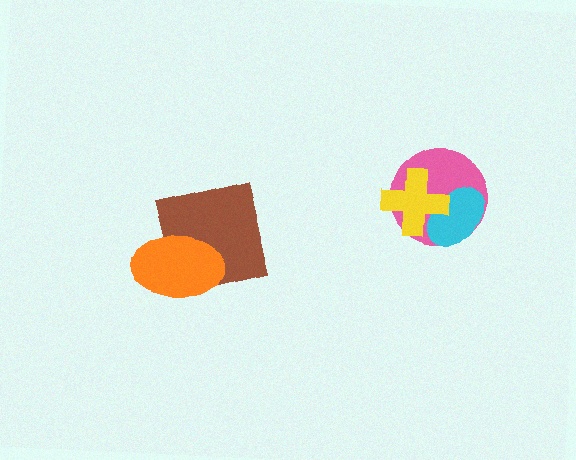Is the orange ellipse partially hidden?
No, no other shape covers it.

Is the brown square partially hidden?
Yes, it is partially covered by another shape.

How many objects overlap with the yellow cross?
2 objects overlap with the yellow cross.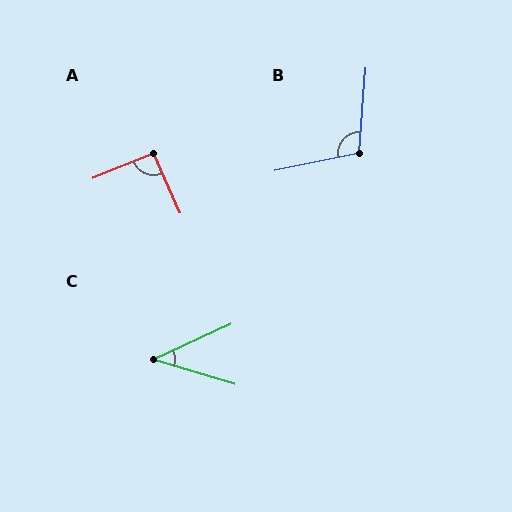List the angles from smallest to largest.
C (41°), A (93°), B (106°).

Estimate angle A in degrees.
Approximately 93 degrees.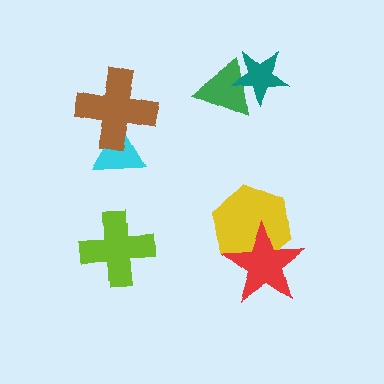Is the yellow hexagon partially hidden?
Yes, it is partially covered by another shape.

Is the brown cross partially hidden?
No, no other shape covers it.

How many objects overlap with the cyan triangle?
1 object overlaps with the cyan triangle.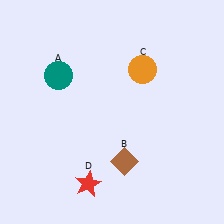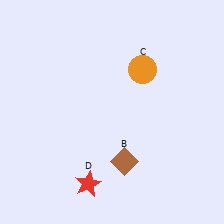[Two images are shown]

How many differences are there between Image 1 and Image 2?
There is 1 difference between the two images.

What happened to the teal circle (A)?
The teal circle (A) was removed in Image 2. It was in the top-left area of Image 1.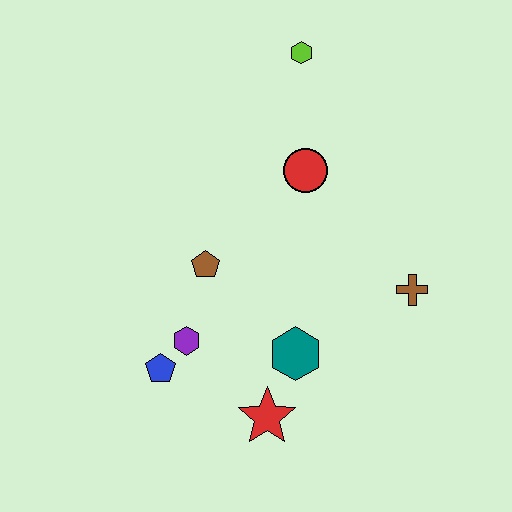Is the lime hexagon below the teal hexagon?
No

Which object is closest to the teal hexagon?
The red star is closest to the teal hexagon.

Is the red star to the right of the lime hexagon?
No